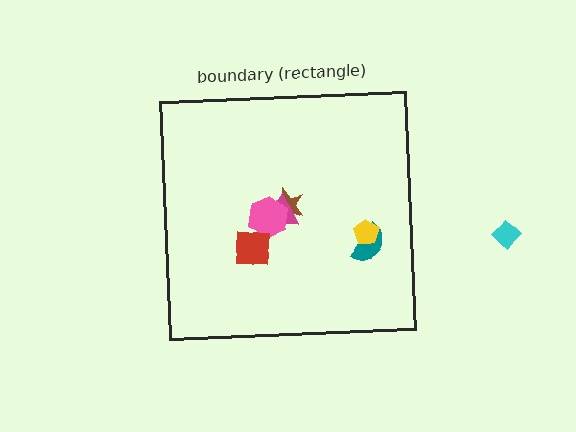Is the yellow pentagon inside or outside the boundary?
Inside.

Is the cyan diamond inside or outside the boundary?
Outside.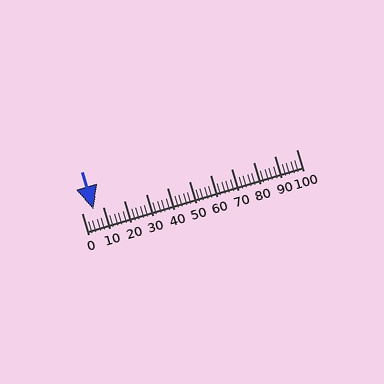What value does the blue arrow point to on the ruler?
The blue arrow points to approximately 5.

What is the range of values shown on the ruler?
The ruler shows values from 0 to 100.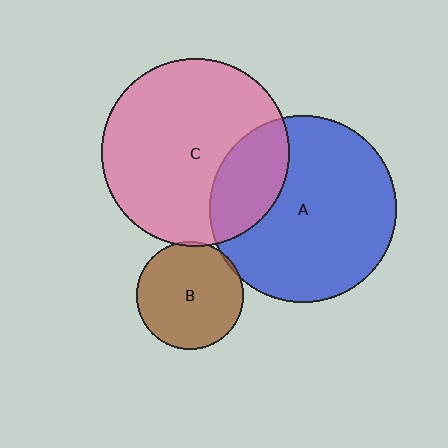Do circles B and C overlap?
Yes.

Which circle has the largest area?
Circle C (pink).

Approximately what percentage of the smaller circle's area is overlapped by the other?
Approximately 5%.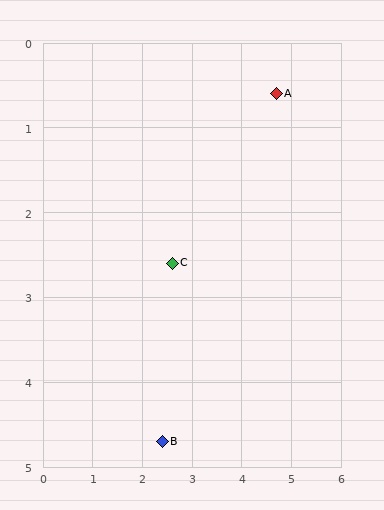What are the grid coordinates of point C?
Point C is at approximately (2.6, 2.6).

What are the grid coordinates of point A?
Point A is at approximately (4.7, 0.6).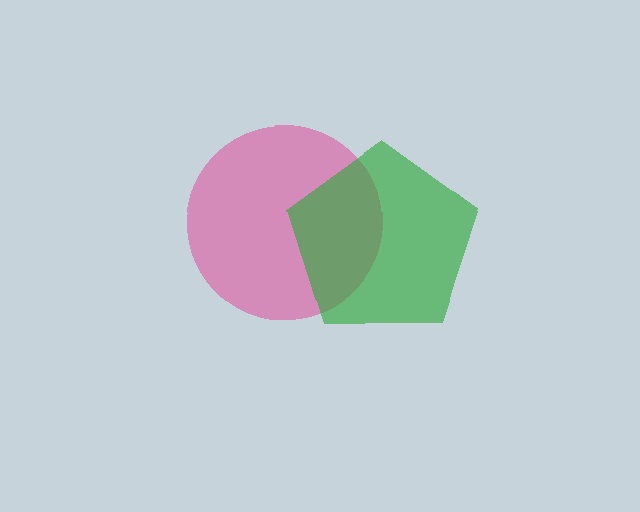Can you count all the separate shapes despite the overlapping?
Yes, there are 2 separate shapes.